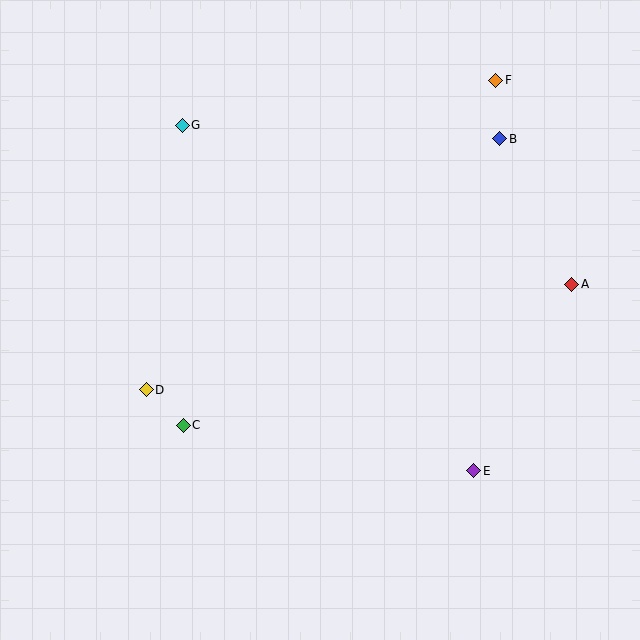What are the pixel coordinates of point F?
Point F is at (496, 80).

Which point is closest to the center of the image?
Point C at (183, 425) is closest to the center.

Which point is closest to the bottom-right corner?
Point E is closest to the bottom-right corner.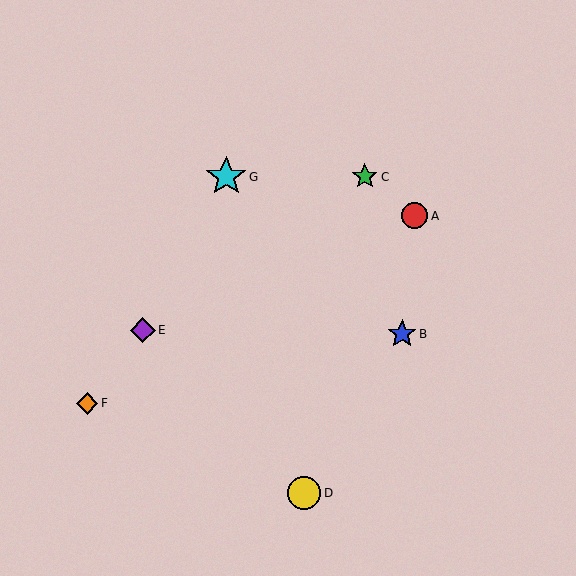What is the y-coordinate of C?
Object C is at y≈177.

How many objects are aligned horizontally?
2 objects (C, G) are aligned horizontally.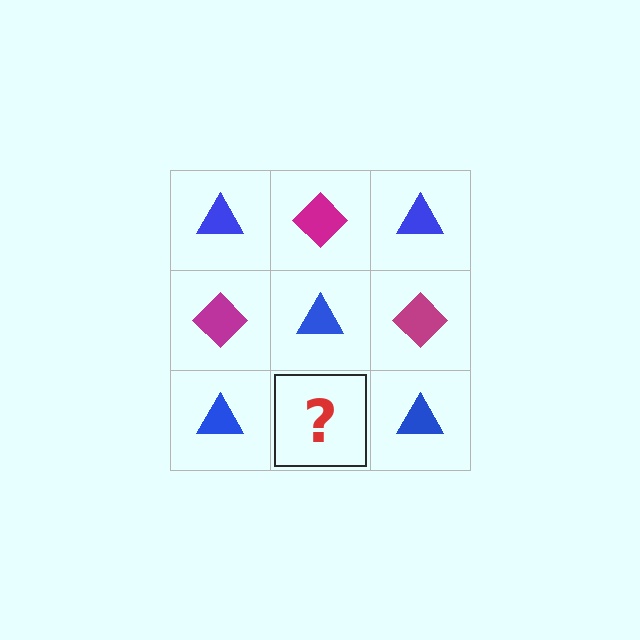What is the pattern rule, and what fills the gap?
The rule is that it alternates blue triangle and magenta diamond in a checkerboard pattern. The gap should be filled with a magenta diamond.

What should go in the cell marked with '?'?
The missing cell should contain a magenta diamond.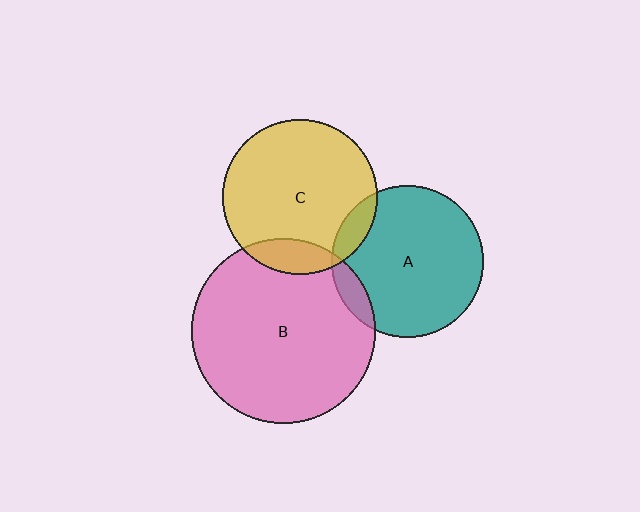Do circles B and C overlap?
Yes.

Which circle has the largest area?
Circle B (pink).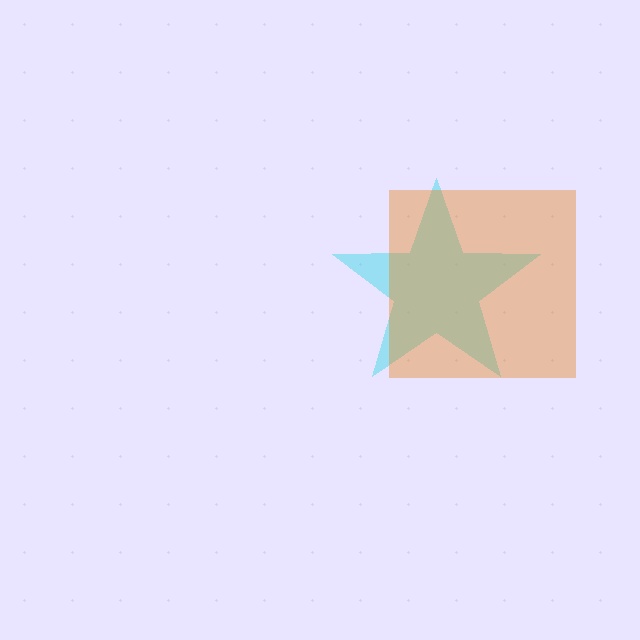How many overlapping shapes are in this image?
There are 2 overlapping shapes in the image.